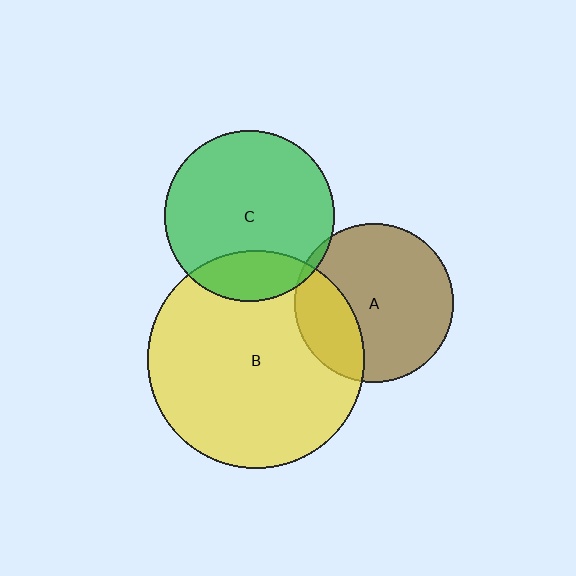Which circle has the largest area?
Circle B (yellow).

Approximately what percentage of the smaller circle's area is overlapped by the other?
Approximately 20%.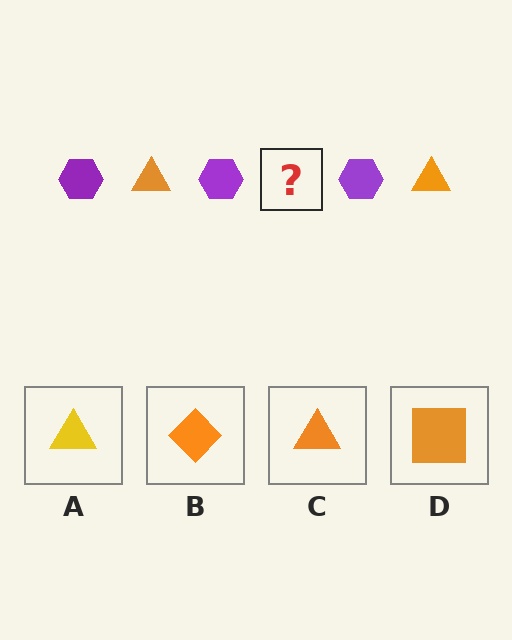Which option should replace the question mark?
Option C.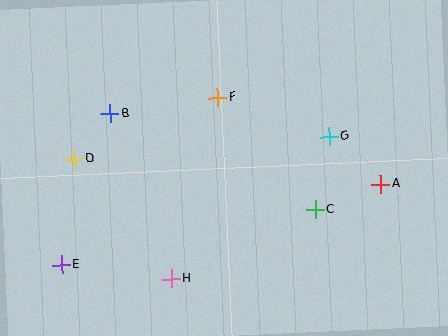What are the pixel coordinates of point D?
Point D is at (74, 159).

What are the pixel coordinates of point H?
Point H is at (171, 279).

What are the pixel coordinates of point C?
Point C is at (315, 210).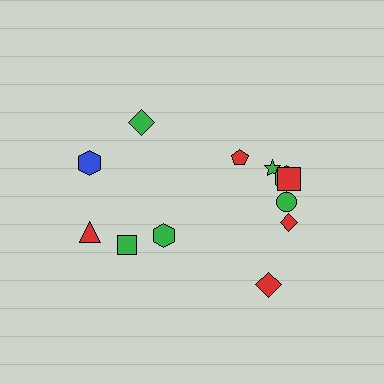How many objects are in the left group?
There are 5 objects.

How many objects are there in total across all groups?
There are 12 objects.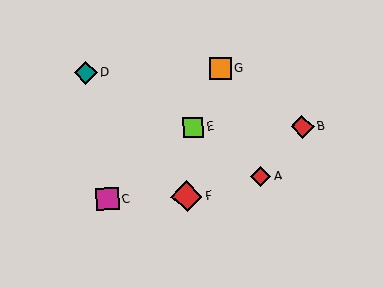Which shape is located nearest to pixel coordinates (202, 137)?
The lime square (labeled E) at (193, 127) is nearest to that location.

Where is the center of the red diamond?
The center of the red diamond is at (187, 196).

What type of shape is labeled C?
Shape C is a magenta square.